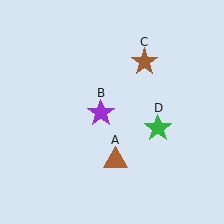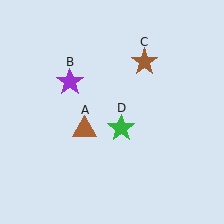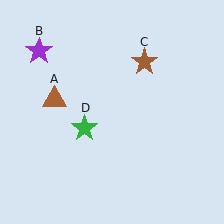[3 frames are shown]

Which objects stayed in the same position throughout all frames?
Brown star (object C) remained stationary.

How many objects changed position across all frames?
3 objects changed position: brown triangle (object A), purple star (object B), green star (object D).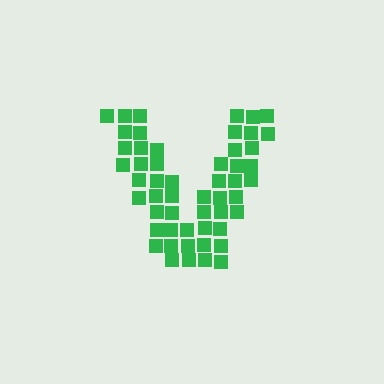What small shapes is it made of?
It is made of small squares.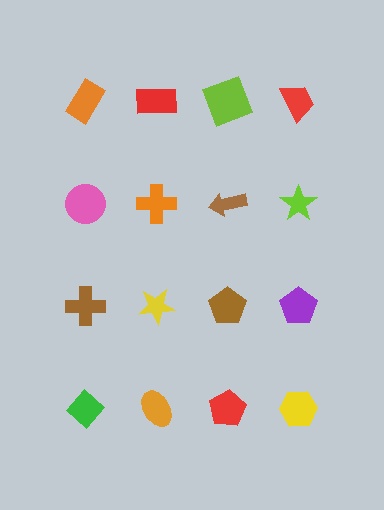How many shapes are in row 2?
4 shapes.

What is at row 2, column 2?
An orange cross.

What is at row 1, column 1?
An orange rectangle.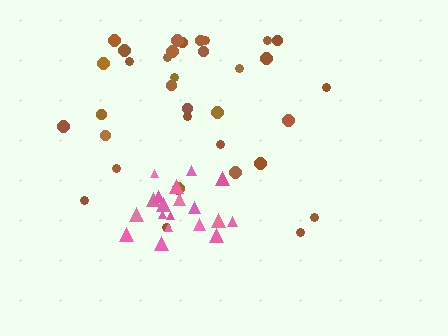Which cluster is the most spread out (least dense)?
Brown.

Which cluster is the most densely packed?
Pink.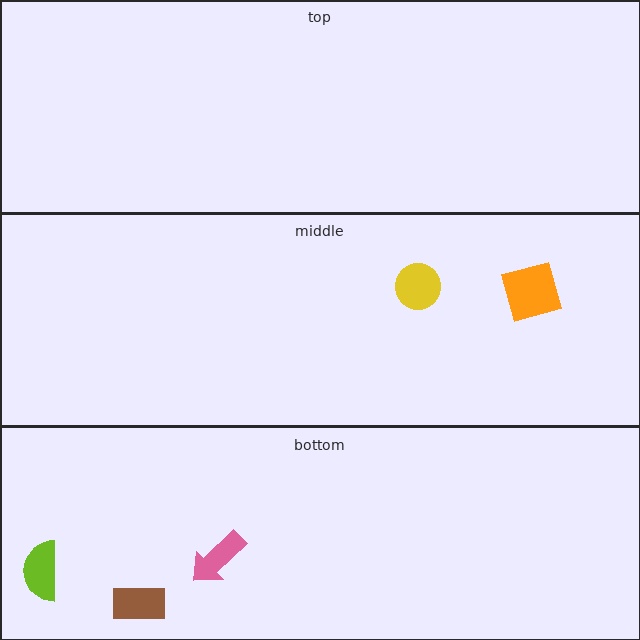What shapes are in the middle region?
The orange square, the yellow circle.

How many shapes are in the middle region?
2.